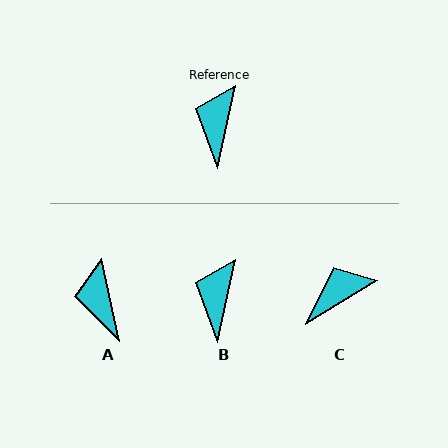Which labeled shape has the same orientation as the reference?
B.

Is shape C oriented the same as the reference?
No, it is off by about 46 degrees.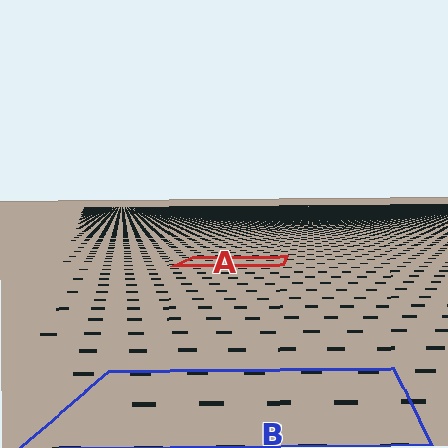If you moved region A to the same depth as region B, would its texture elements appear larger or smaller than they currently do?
They would appear larger. At a closer depth, the same texture elements are projected at a bigger on-screen size.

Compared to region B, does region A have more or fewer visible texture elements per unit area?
Region A has more texture elements per unit area — they are packed more densely because it is farther away.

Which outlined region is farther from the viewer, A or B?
Region A is farther from the viewer — the texture elements inside it appear smaller and more densely packed.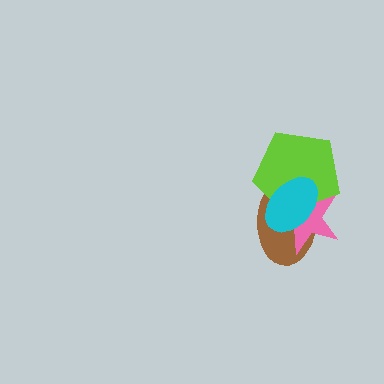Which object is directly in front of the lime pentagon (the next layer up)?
The pink star is directly in front of the lime pentagon.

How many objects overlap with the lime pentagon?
3 objects overlap with the lime pentagon.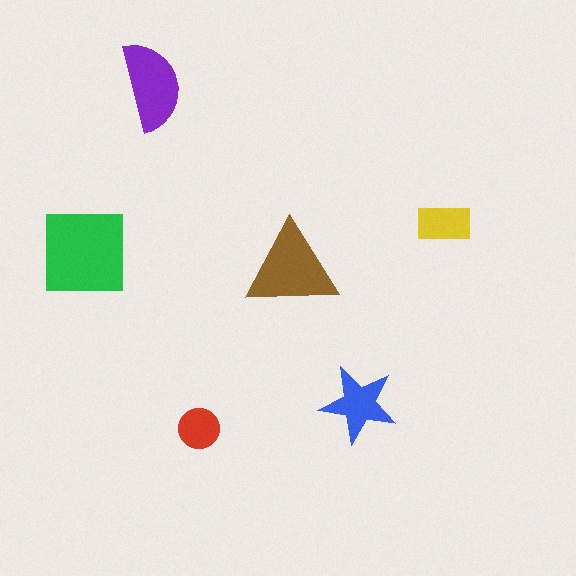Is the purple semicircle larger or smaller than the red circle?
Larger.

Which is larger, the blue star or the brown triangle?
The brown triangle.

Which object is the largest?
The green square.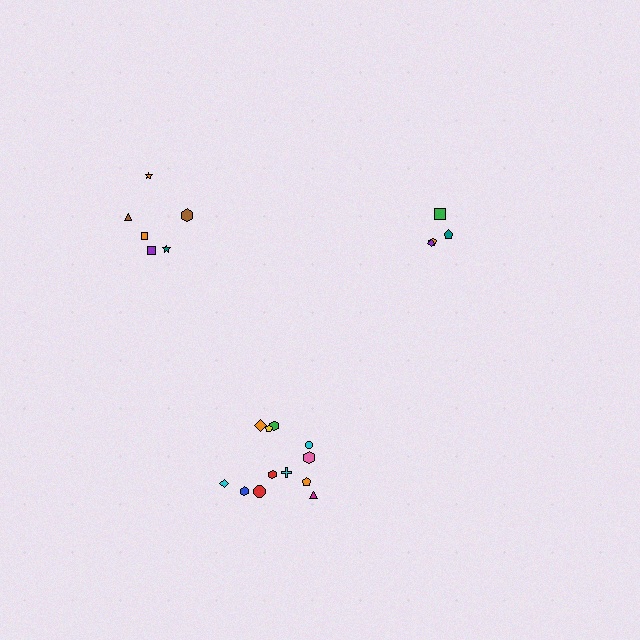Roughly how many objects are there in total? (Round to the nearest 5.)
Roughly 20 objects in total.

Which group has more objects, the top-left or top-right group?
The top-left group.